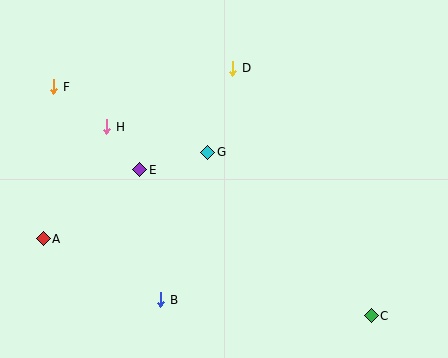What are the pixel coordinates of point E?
Point E is at (140, 170).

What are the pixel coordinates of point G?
Point G is at (208, 152).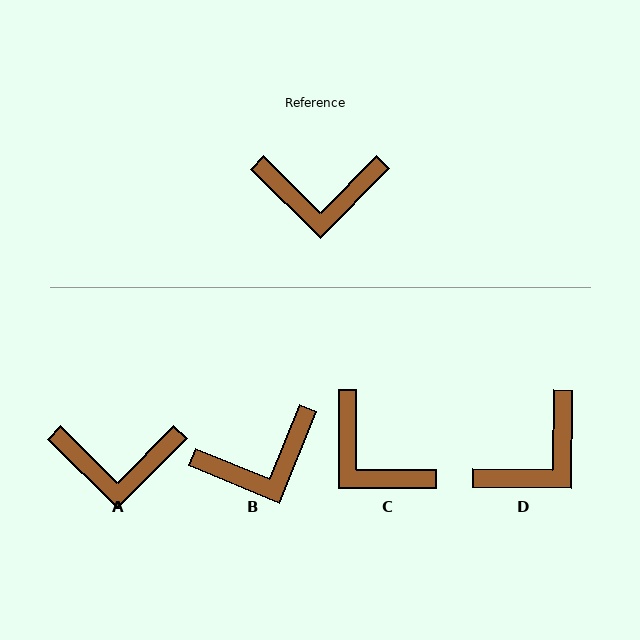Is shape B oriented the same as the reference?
No, it is off by about 22 degrees.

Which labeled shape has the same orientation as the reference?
A.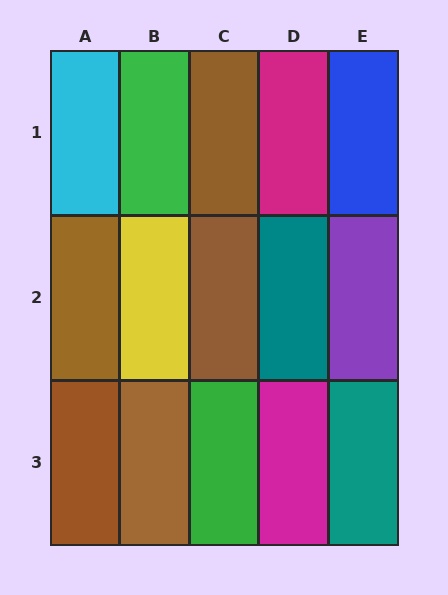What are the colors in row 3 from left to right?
Brown, brown, green, magenta, teal.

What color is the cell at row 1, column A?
Cyan.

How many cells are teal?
2 cells are teal.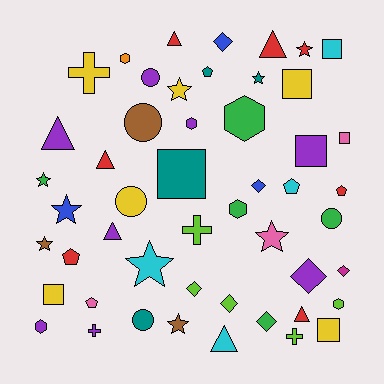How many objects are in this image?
There are 50 objects.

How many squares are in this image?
There are 7 squares.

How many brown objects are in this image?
There are 3 brown objects.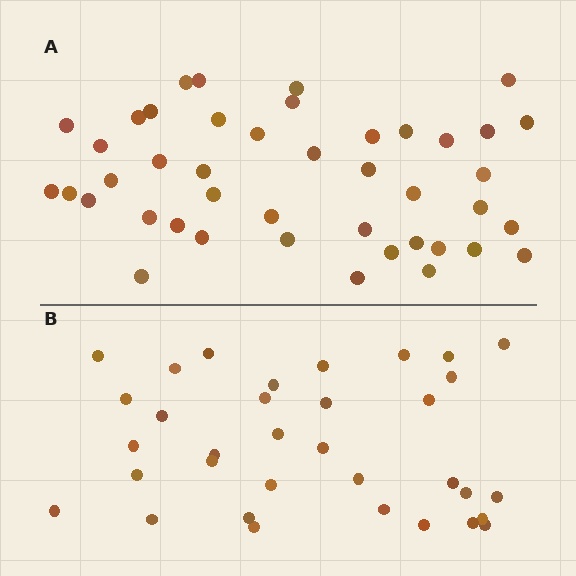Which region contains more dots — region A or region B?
Region A (the top region) has more dots.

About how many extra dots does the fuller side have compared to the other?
Region A has roughly 8 or so more dots than region B.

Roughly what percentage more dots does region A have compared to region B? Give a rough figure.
About 25% more.